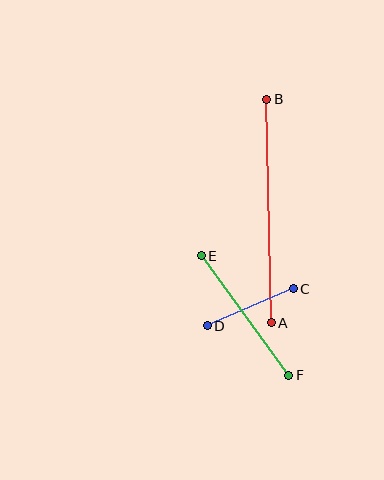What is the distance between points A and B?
The distance is approximately 224 pixels.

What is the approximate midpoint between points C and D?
The midpoint is at approximately (250, 307) pixels.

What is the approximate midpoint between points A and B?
The midpoint is at approximately (269, 211) pixels.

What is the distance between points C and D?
The distance is approximately 94 pixels.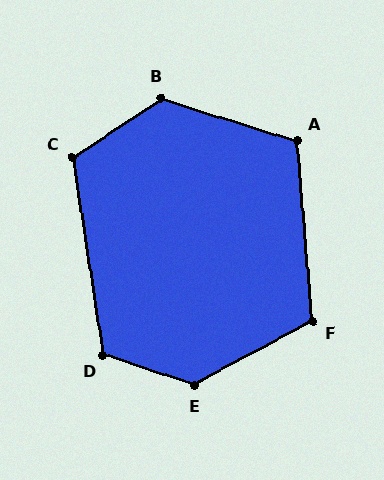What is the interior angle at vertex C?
Approximately 115 degrees (obtuse).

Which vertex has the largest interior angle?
E, at approximately 133 degrees.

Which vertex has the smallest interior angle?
A, at approximately 112 degrees.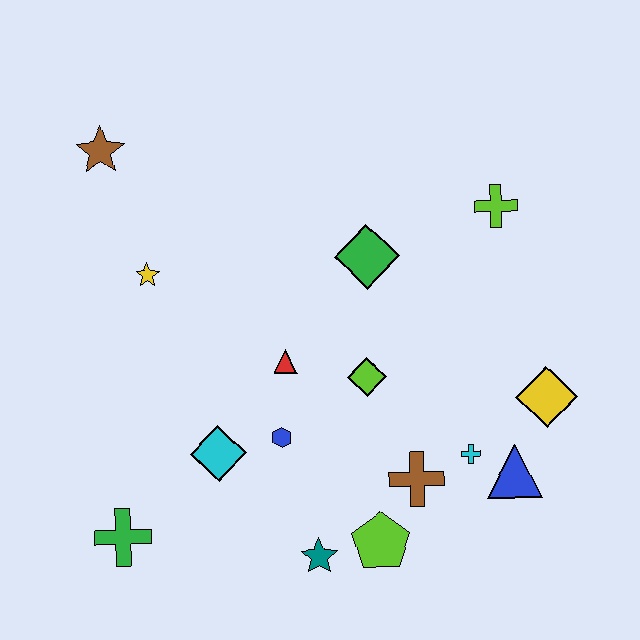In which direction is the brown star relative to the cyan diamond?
The brown star is above the cyan diamond.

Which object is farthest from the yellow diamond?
The brown star is farthest from the yellow diamond.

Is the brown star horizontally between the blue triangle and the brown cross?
No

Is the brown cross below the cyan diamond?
Yes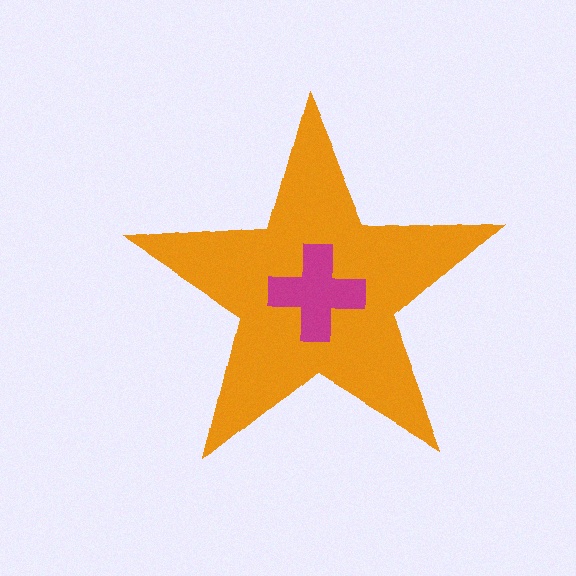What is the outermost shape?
The orange star.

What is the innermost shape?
The magenta cross.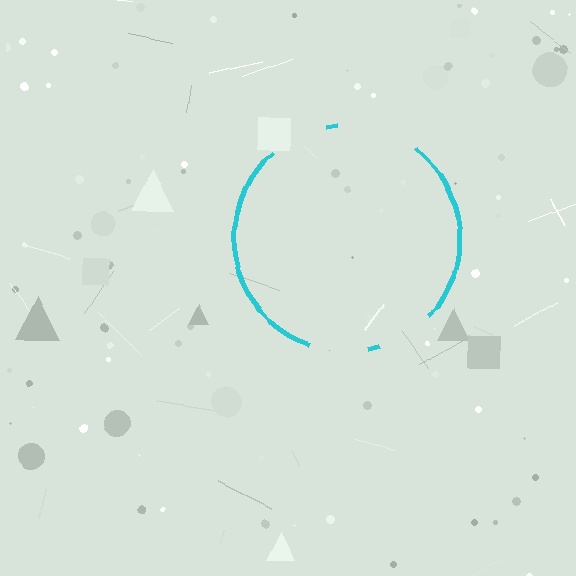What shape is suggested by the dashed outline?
The dashed outline suggests a circle.